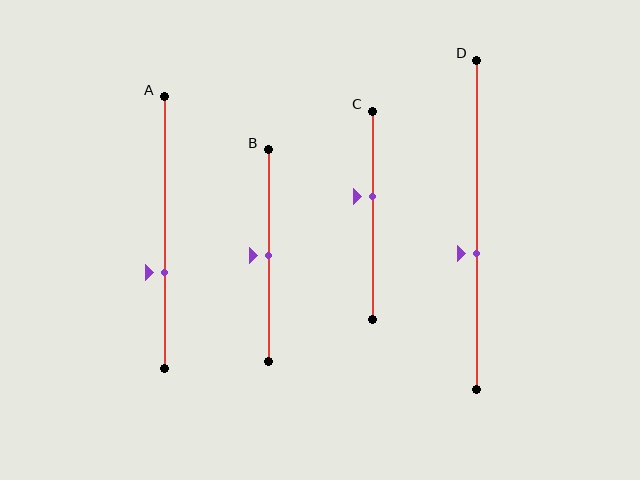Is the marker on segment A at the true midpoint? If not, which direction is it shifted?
No, the marker on segment A is shifted downward by about 15% of the segment length.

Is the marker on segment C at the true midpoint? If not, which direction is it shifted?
No, the marker on segment C is shifted upward by about 9% of the segment length.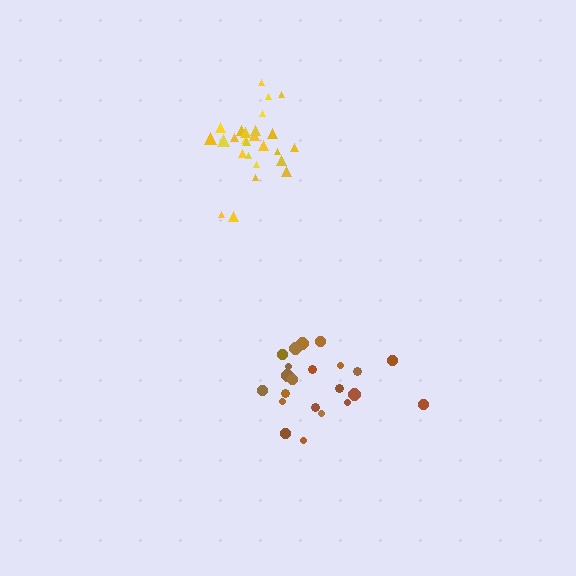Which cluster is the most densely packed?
Yellow.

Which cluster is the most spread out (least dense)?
Brown.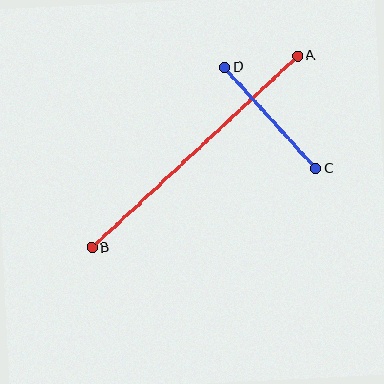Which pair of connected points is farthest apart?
Points A and B are farthest apart.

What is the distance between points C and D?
The distance is approximately 136 pixels.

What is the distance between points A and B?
The distance is approximately 282 pixels.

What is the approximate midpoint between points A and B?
The midpoint is at approximately (195, 152) pixels.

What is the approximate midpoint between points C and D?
The midpoint is at approximately (270, 118) pixels.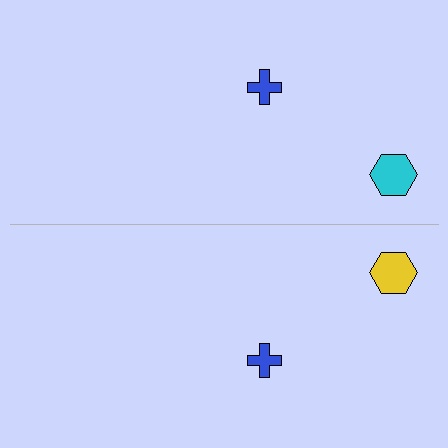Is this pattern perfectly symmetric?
No, the pattern is not perfectly symmetric. The yellow hexagon on the bottom side breaks the symmetry — its mirror counterpart is cyan.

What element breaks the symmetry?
The yellow hexagon on the bottom side breaks the symmetry — its mirror counterpart is cyan.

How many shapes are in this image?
There are 4 shapes in this image.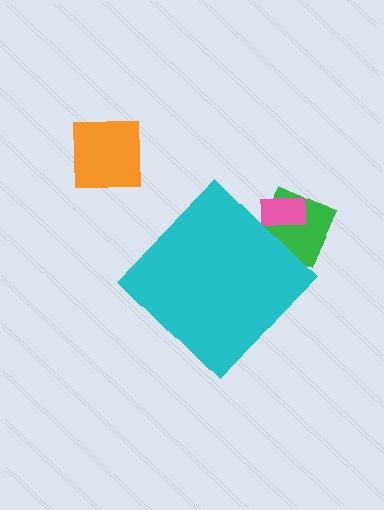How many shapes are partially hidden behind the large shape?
2 shapes are partially hidden.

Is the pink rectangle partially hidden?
Yes, the pink rectangle is partially hidden behind the cyan diamond.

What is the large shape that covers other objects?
A cyan diamond.